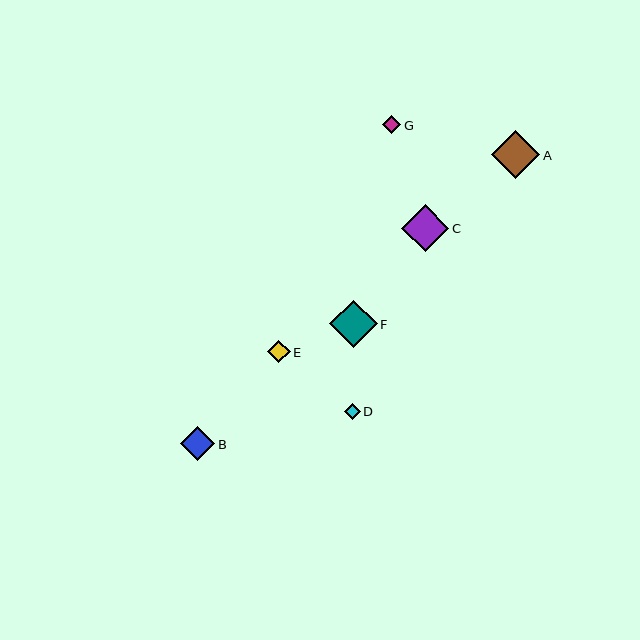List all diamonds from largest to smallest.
From largest to smallest: A, C, F, B, E, G, D.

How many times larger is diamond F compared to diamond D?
Diamond F is approximately 2.9 times the size of diamond D.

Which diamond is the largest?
Diamond A is the largest with a size of approximately 48 pixels.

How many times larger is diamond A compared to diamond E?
Diamond A is approximately 2.2 times the size of diamond E.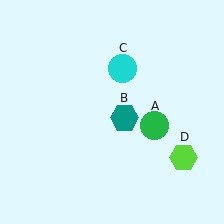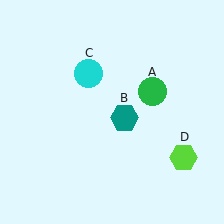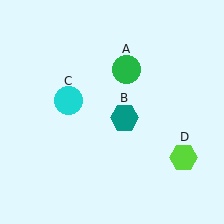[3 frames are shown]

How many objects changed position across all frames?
2 objects changed position: green circle (object A), cyan circle (object C).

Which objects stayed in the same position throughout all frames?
Teal hexagon (object B) and lime hexagon (object D) remained stationary.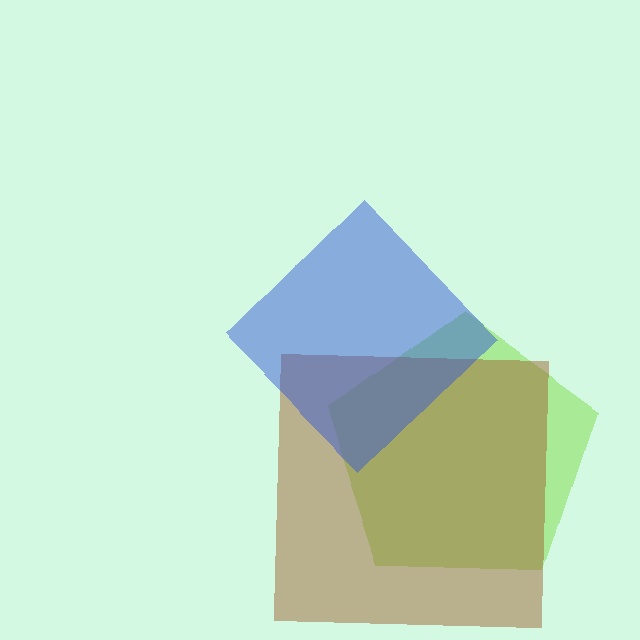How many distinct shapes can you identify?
There are 3 distinct shapes: a lime pentagon, a brown square, a blue diamond.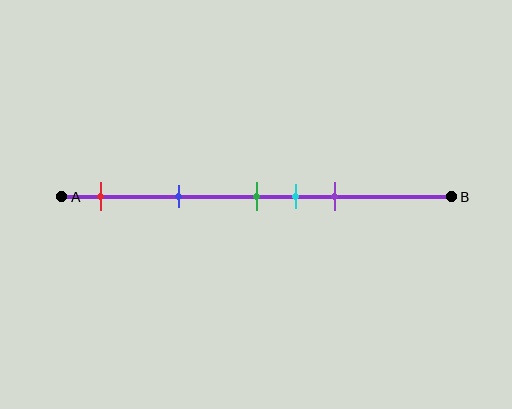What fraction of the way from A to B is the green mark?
The green mark is approximately 50% (0.5) of the way from A to B.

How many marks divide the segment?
There are 5 marks dividing the segment.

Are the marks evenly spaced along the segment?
No, the marks are not evenly spaced.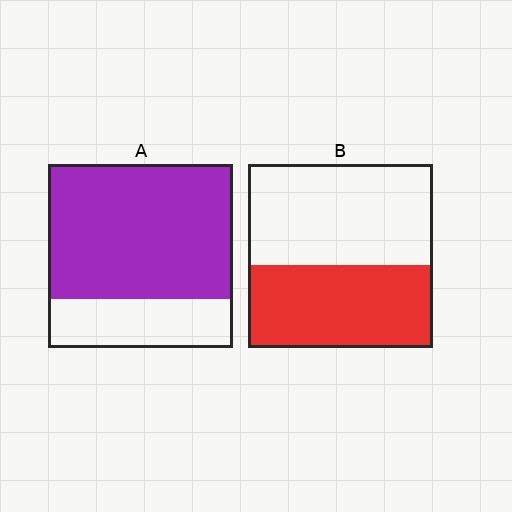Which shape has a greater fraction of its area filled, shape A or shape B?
Shape A.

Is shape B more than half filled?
No.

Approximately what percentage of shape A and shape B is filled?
A is approximately 75% and B is approximately 45%.